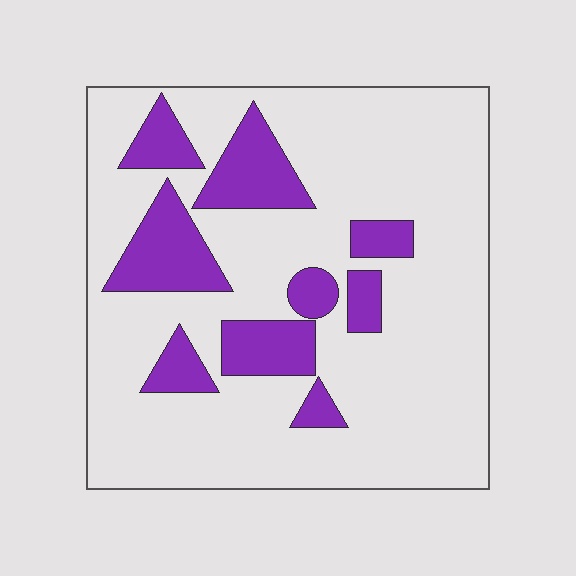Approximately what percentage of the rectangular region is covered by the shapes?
Approximately 20%.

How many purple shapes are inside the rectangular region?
9.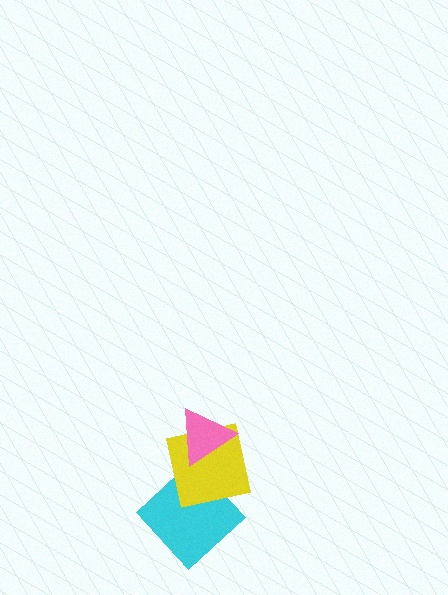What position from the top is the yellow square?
The yellow square is 2nd from the top.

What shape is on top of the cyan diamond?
The yellow square is on top of the cyan diamond.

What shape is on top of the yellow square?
The pink triangle is on top of the yellow square.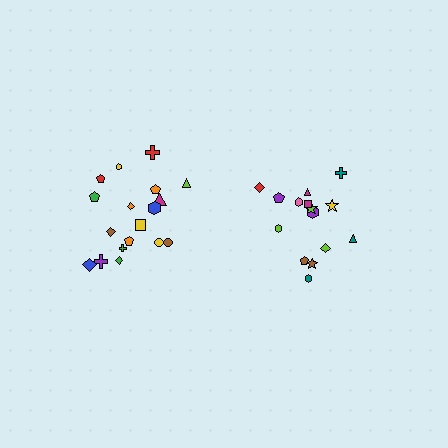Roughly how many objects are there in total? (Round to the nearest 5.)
Roughly 35 objects in total.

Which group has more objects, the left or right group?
The left group.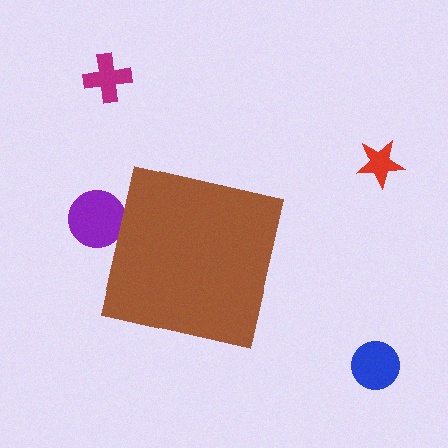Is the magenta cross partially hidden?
No, the magenta cross is fully visible.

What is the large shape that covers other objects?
A brown square.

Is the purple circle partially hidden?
Yes, the purple circle is partially hidden behind the brown square.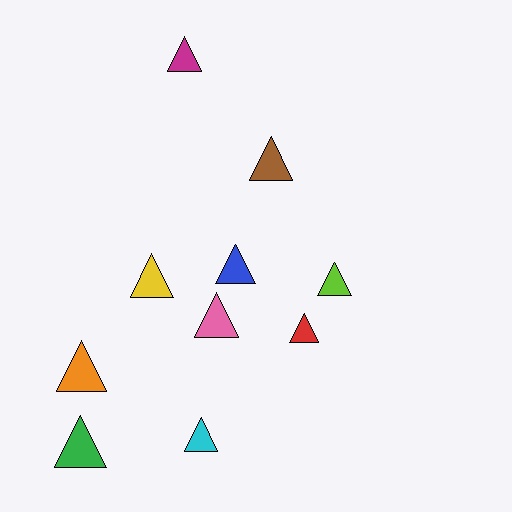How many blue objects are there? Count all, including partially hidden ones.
There is 1 blue object.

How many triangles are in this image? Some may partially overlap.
There are 10 triangles.